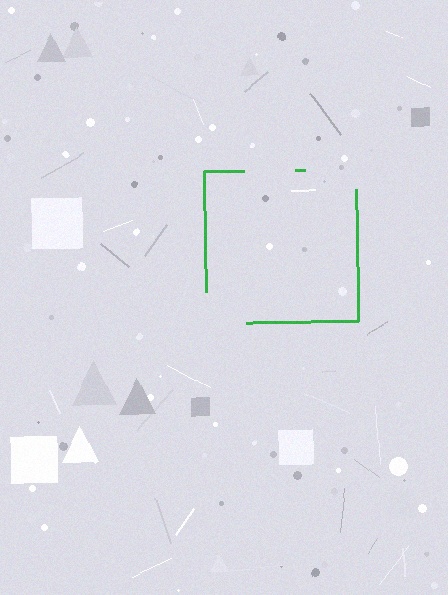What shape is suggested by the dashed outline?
The dashed outline suggests a square.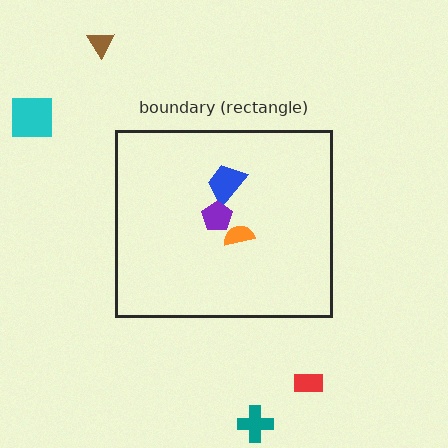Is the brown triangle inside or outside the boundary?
Outside.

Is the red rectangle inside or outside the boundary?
Outside.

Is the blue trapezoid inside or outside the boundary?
Inside.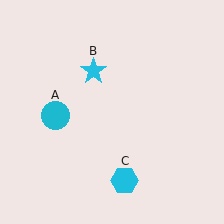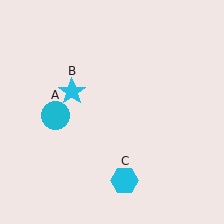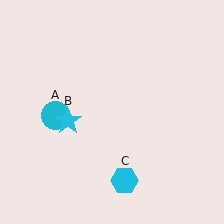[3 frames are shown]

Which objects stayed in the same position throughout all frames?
Cyan circle (object A) and cyan hexagon (object C) remained stationary.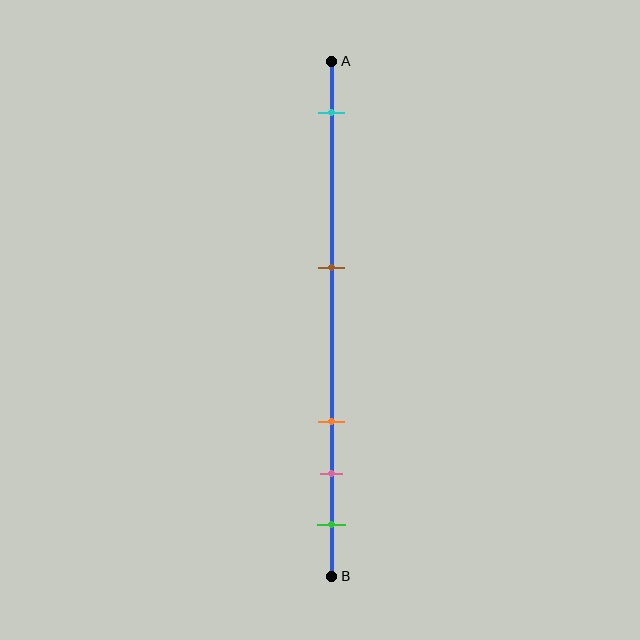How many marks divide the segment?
There are 5 marks dividing the segment.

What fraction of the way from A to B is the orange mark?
The orange mark is approximately 70% (0.7) of the way from A to B.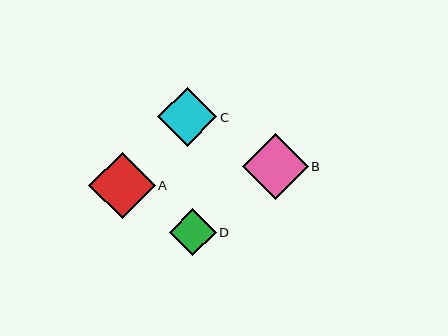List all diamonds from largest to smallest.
From largest to smallest: A, B, C, D.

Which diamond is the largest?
Diamond A is the largest with a size of approximately 66 pixels.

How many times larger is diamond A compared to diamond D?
Diamond A is approximately 1.4 times the size of diamond D.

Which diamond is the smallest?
Diamond D is the smallest with a size of approximately 47 pixels.